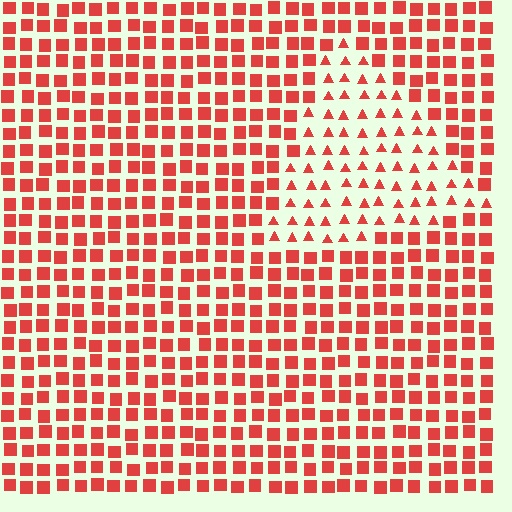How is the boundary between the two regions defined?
The boundary is defined by a change in element shape: triangles inside vs. squares outside. All elements share the same color and spacing.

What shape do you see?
I see a triangle.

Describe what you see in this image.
The image is filled with small red elements arranged in a uniform grid. A triangle-shaped region contains triangles, while the surrounding area contains squares. The boundary is defined purely by the change in element shape.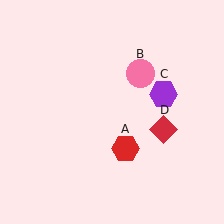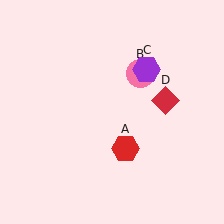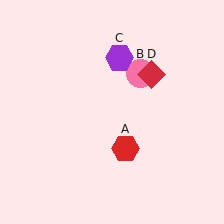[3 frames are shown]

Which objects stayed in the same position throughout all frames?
Red hexagon (object A) and pink circle (object B) remained stationary.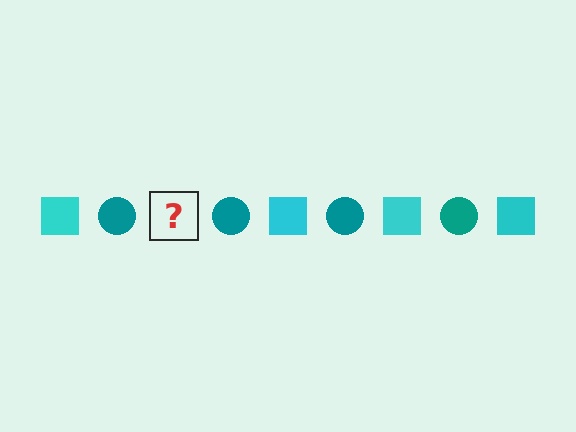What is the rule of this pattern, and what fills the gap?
The rule is that the pattern alternates between cyan square and teal circle. The gap should be filled with a cyan square.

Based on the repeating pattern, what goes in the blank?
The blank should be a cyan square.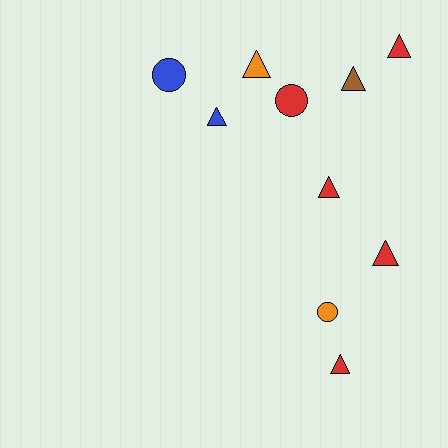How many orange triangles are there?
There is 1 orange triangle.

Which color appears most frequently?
Red, with 5 objects.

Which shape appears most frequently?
Triangle, with 7 objects.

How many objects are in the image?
There are 10 objects.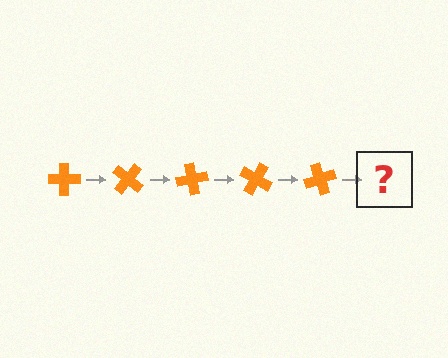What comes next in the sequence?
The next element should be an orange cross rotated 200 degrees.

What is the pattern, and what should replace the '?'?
The pattern is that the cross rotates 40 degrees each step. The '?' should be an orange cross rotated 200 degrees.